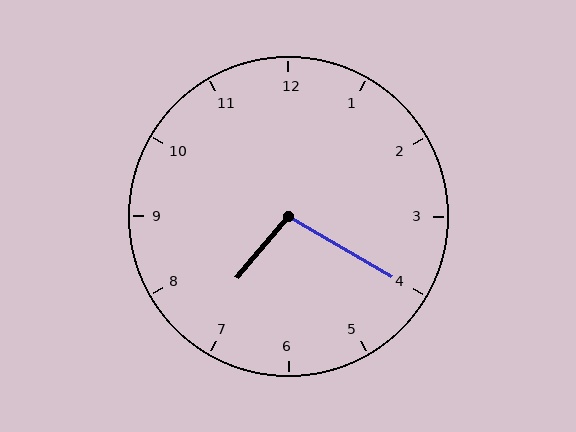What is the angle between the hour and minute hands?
Approximately 100 degrees.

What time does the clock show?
7:20.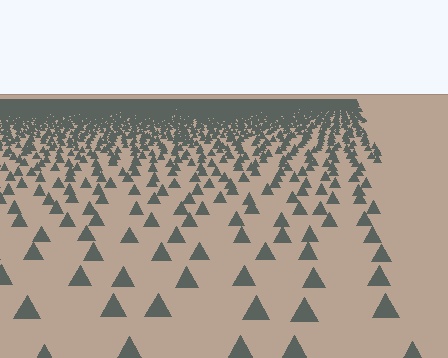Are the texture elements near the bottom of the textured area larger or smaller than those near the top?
Larger. Near the bottom, elements are closer to the viewer and appear at a bigger on-screen size.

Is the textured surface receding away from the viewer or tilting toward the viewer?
The surface is receding away from the viewer. Texture elements get smaller and denser toward the top.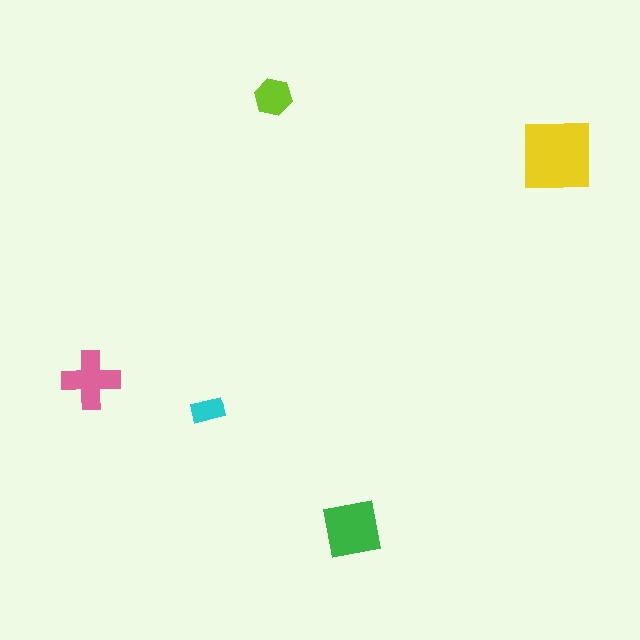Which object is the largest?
The yellow square.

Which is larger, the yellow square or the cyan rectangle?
The yellow square.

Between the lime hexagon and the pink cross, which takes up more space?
The pink cross.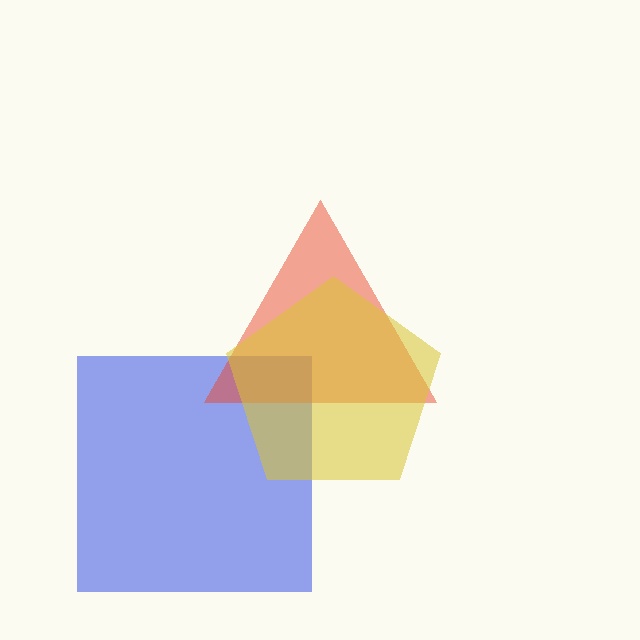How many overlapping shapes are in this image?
There are 3 overlapping shapes in the image.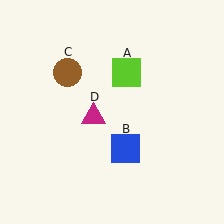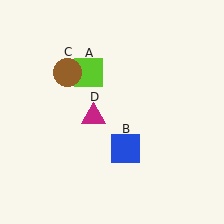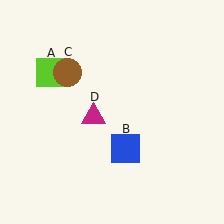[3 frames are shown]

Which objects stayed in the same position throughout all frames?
Blue square (object B) and brown circle (object C) and magenta triangle (object D) remained stationary.